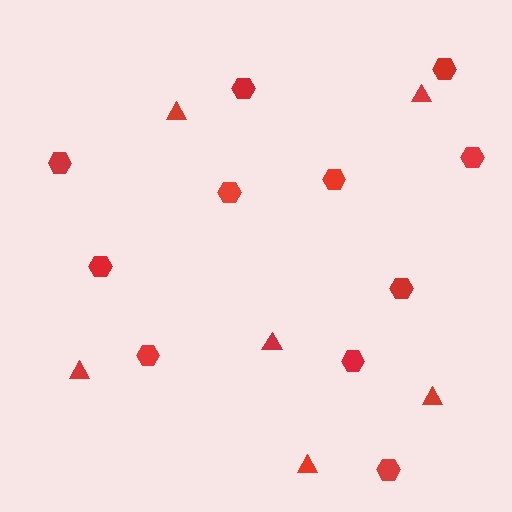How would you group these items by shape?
There are 2 groups: one group of triangles (6) and one group of hexagons (11).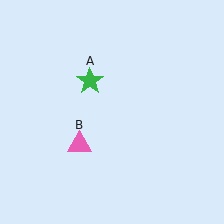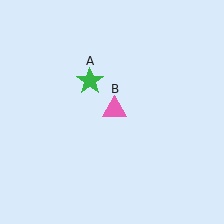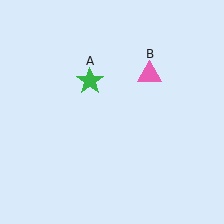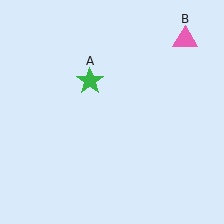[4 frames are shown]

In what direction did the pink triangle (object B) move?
The pink triangle (object B) moved up and to the right.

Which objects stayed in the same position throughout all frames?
Green star (object A) remained stationary.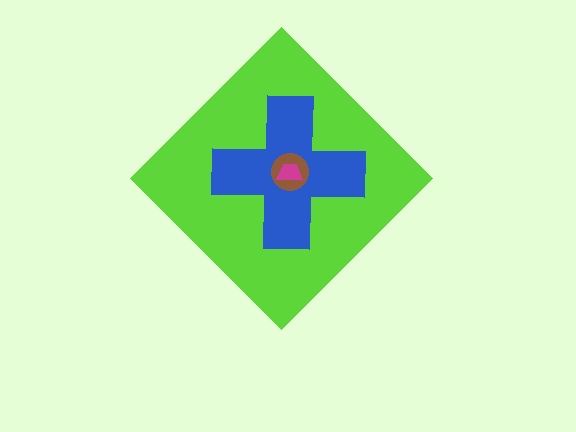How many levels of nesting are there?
4.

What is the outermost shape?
The lime diamond.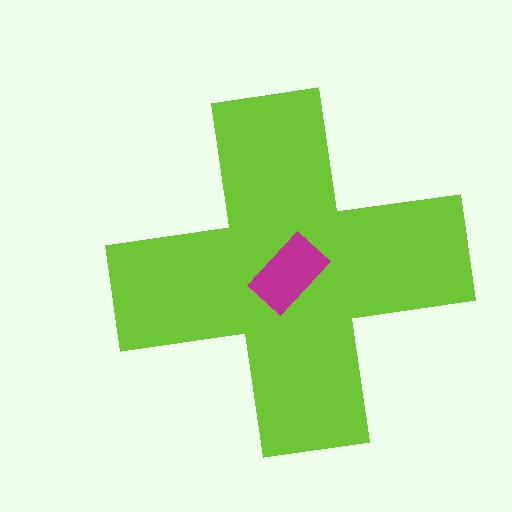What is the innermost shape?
The magenta rectangle.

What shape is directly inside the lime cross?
The magenta rectangle.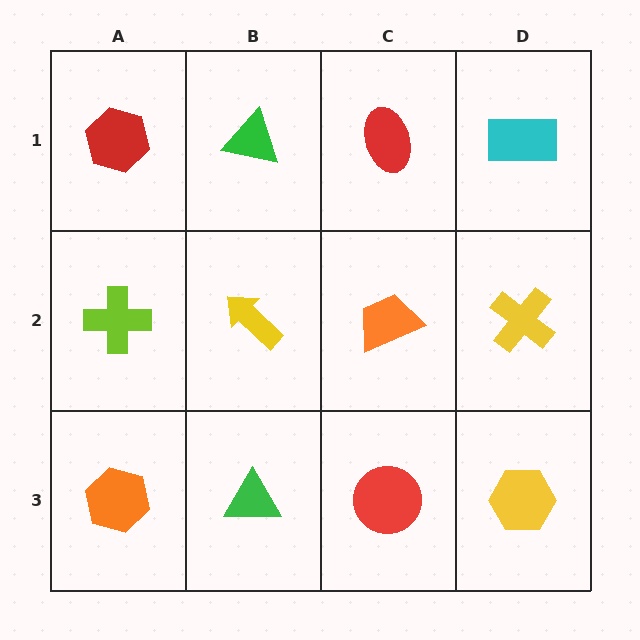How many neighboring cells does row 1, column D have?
2.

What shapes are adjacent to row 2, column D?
A cyan rectangle (row 1, column D), a yellow hexagon (row 3, column D), an orange trapezoid (row 2, column C).